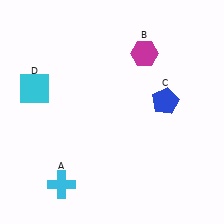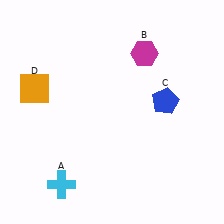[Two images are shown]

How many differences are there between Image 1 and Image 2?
There is 1 difference between the two images.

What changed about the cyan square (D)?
In Image 1, D is cyan. In Image 2, it changed to orange.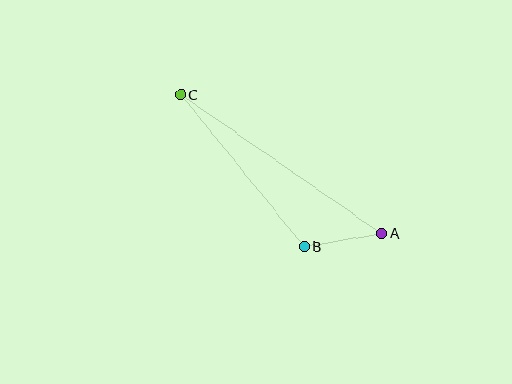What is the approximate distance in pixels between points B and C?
The distance between B and C is approximately 195 pixels.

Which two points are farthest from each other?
Points A and C are farthest from each other.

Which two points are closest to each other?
Points A and B are closest to each other.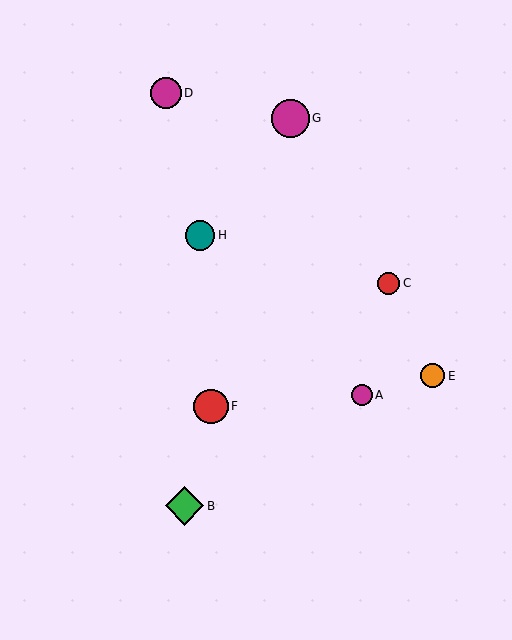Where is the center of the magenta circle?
The center of the magenta circle is at (362, 395).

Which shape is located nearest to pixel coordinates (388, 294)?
The red circle (labeled C) at (389, 283) is nearest to that location.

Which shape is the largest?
The green diamond (labeled B) is the largest.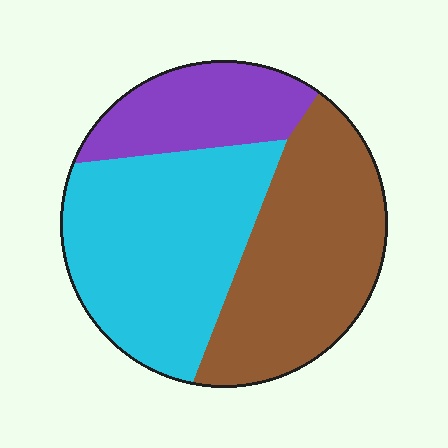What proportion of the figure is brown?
Brown covers about 40% of the figure.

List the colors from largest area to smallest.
From largest to smallest: cyan, brown, purple.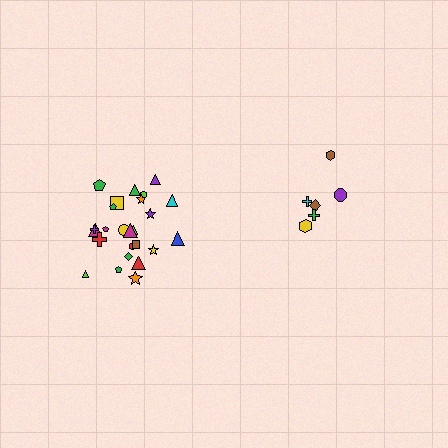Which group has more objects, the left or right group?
The left group.